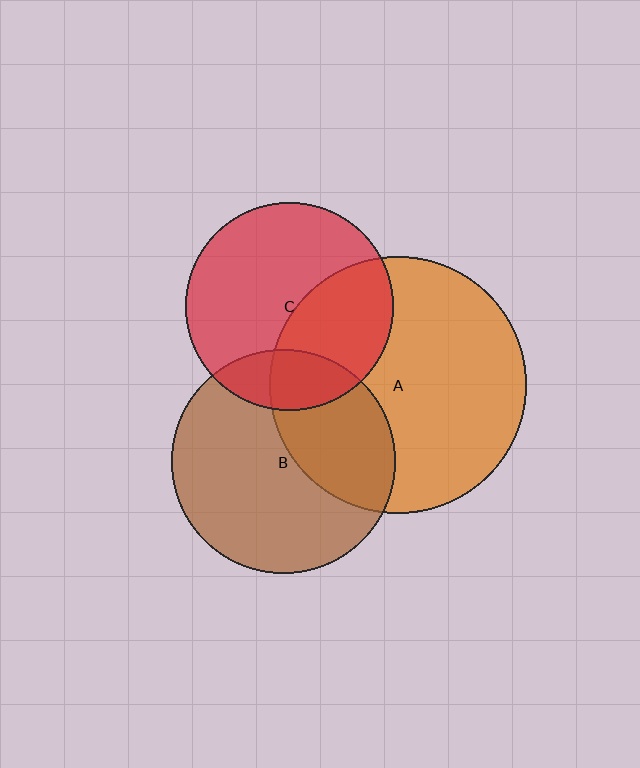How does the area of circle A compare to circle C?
Approximately 1.5 times.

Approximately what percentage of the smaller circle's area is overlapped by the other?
Approximately 20%.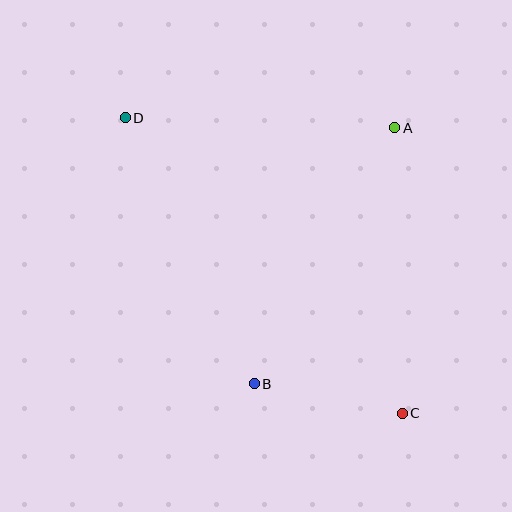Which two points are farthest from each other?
Points C and D are farthest from each other.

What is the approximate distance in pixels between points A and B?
The distance between A and B is approximately 292 pixels.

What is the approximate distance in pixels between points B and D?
The distance between B and D is approximately 295 pixels.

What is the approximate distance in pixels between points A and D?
The distance between A and D is approximately 270 pixels.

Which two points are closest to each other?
Points B and C are closest to each other.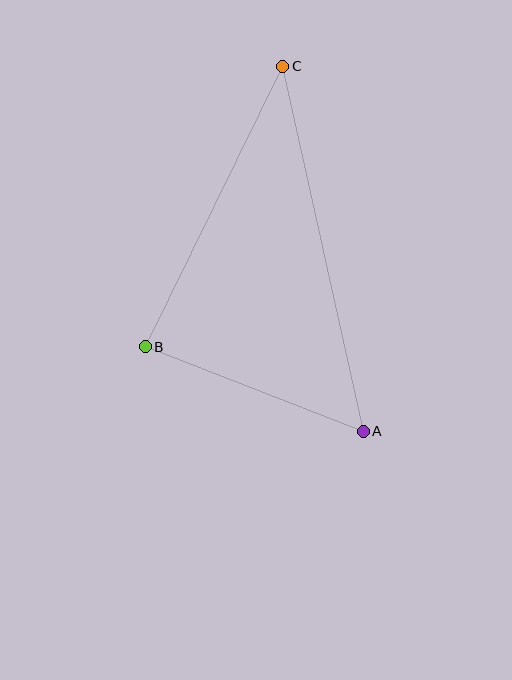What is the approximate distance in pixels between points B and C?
The distance between B and C is approximately 312 pixels.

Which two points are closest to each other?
Points A and B are closest to each other.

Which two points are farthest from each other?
Points A and C are farthest from each other.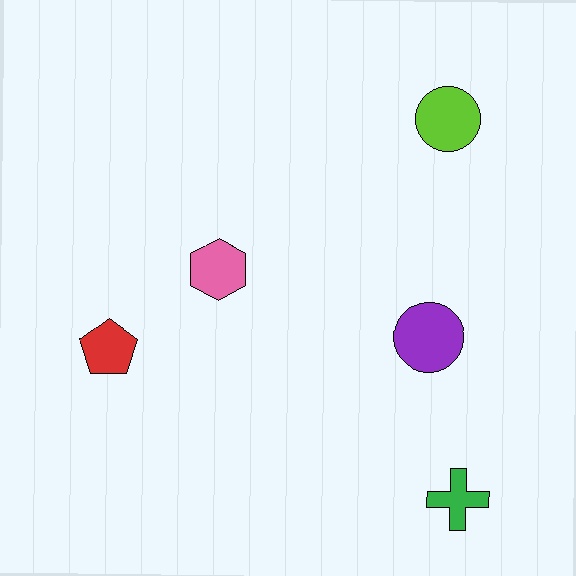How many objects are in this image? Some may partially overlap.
There are 5 objects.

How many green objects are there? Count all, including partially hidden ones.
There is 1 green object.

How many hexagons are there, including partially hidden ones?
There is 1 hexagon.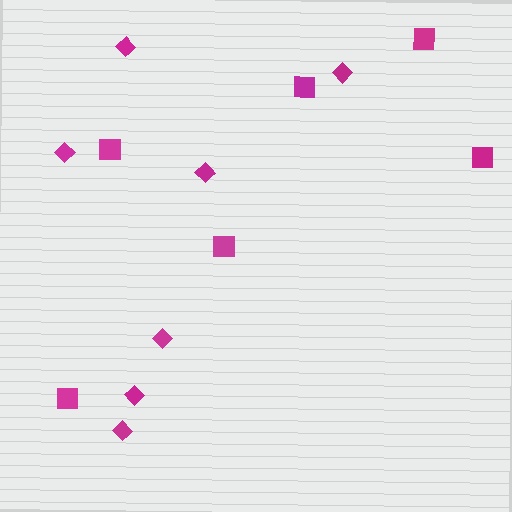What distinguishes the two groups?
There are 2 groups: one group of squares (6) and one group of diamonds (7).